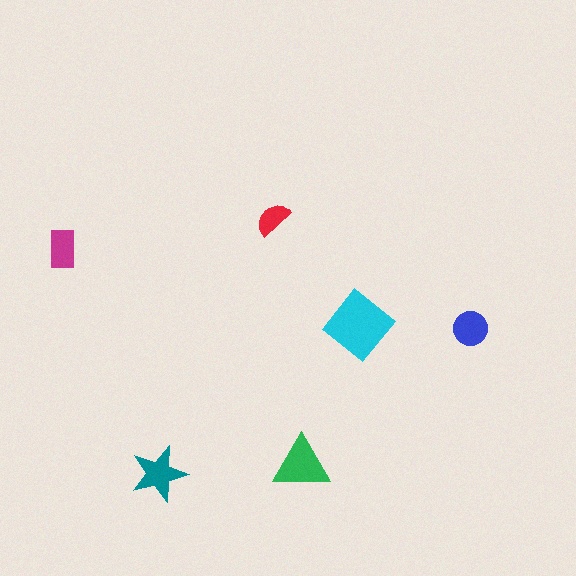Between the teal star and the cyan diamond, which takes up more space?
The cyan diamond.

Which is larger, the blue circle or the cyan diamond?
The cyan diamond.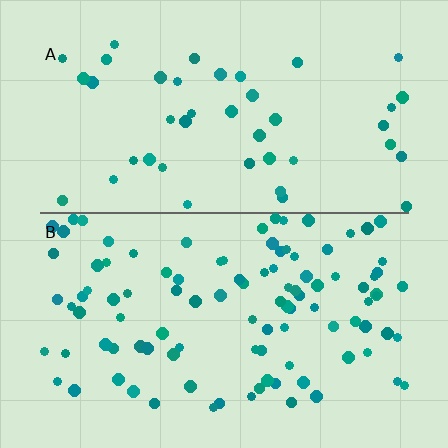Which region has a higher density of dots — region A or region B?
B (the bottom).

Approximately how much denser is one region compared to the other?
Approximately 2.4× — region B over region A.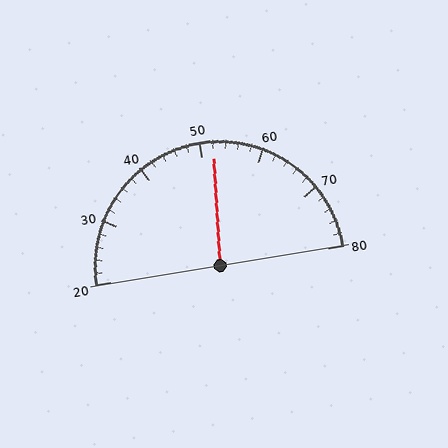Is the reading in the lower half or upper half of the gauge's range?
The reading is in the upper half of the range (20 to 80).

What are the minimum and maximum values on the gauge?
The gauge ranges from 20 to 80.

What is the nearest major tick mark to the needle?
The nearest major tick mark is 50.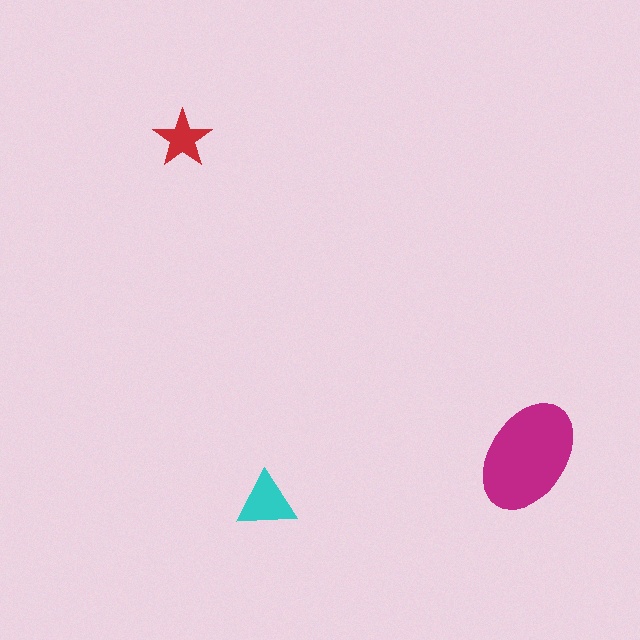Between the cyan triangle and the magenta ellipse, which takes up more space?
The magenta ellipse.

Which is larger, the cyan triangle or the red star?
The cyan triangle.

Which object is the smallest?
The red star.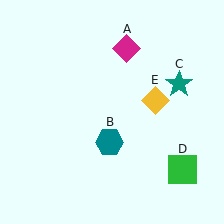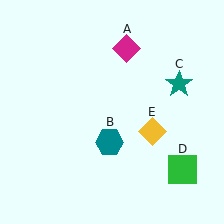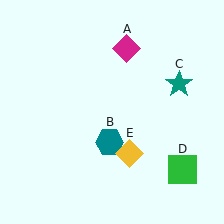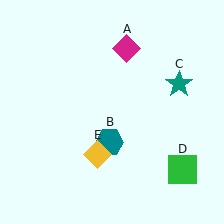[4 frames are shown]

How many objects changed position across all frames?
1 object changed position: yellow diamond (object E).